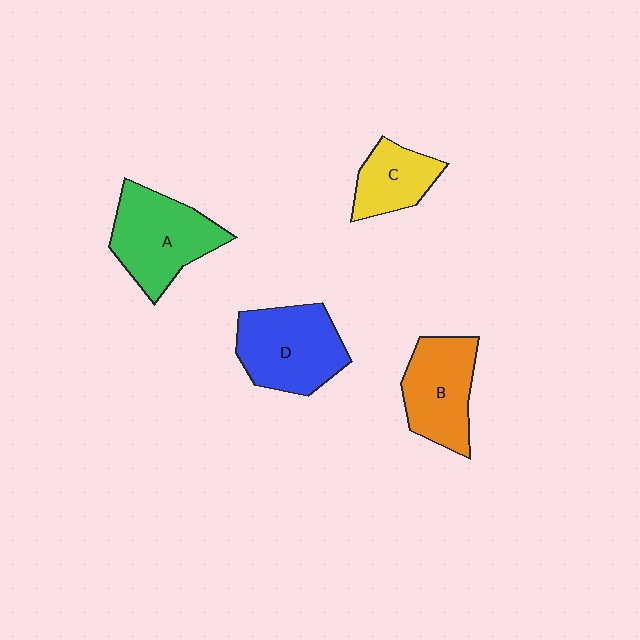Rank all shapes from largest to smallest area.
From largest to smallest: A (green), D (blue), B (orange), C (yellow).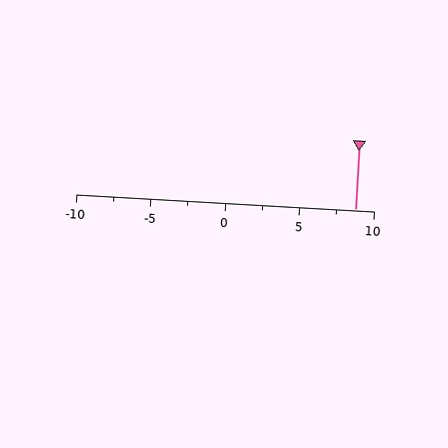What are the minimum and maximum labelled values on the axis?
The axis runs from -10 to 10.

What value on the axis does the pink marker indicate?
The marker indicates approximately 8.8.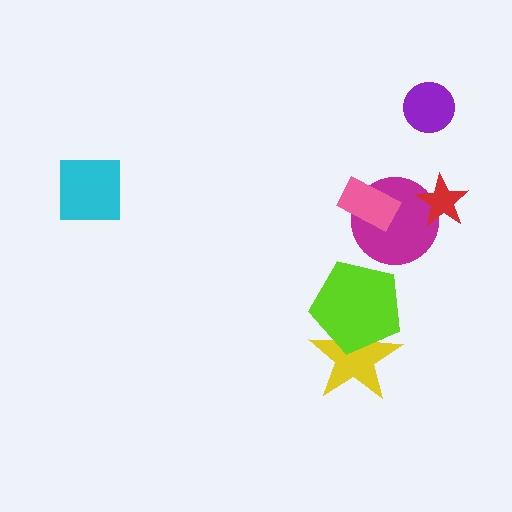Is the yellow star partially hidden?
Yes, it is partially covered by another shape.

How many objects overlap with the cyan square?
0 objects overlap with the cyan square.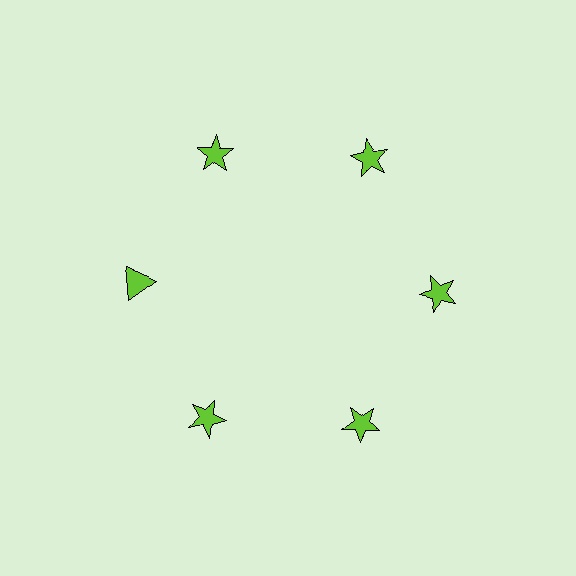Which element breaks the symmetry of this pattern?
The lime triangle at roughly the 9 o'clock position breaks the symmetry. All other shapes are lime stars.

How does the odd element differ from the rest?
It has a different shape: triangle instead of star.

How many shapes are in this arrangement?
There are 6 shapes arranged in a ring pattern.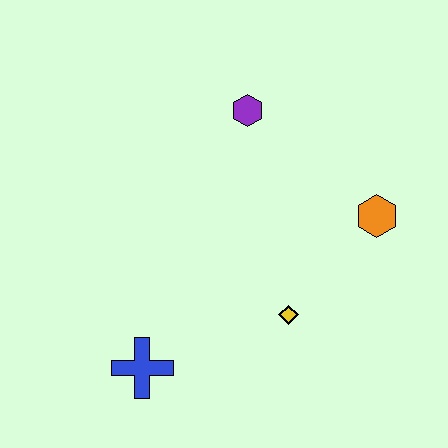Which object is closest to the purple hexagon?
The orange hexagon is closest to the purple hexagon.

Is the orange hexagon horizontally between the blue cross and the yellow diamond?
No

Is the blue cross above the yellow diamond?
No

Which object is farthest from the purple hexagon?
The blue cross is farthest from the purple hexagon.